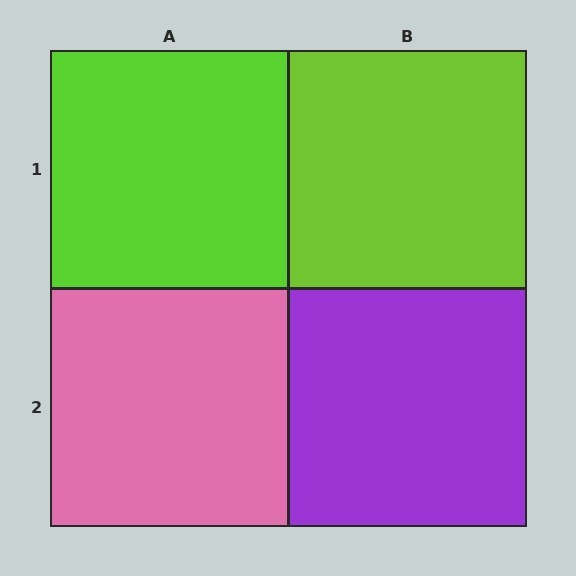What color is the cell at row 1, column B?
Lime.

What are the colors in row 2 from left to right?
Pink, purple.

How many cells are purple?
1 cell is purple.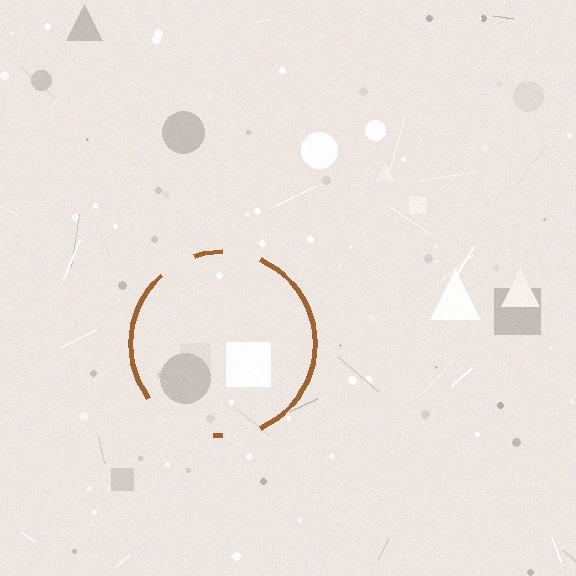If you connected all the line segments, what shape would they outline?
They would outline a circle.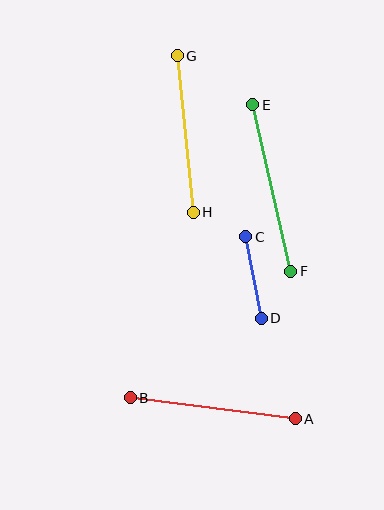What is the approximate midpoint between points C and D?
The midpoint is at approximately (253, 277) pixels.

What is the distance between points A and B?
The distance is approximately 167 pixels.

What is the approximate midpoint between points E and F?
The midpoint is at approximately (272, 188) pixels.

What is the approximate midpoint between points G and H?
The midpoint is at approximately (185, 134) pixels.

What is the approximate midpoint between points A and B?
The midpoint is at approximately (213, 408) pixels.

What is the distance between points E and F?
The distance is approximately 171 pixels.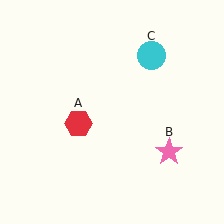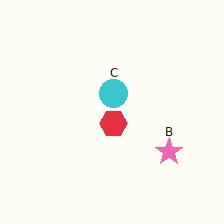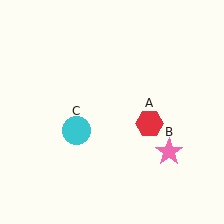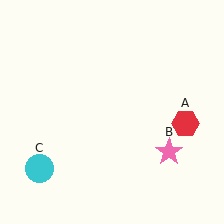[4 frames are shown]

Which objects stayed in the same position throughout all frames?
Pink star (object B) remained stationary.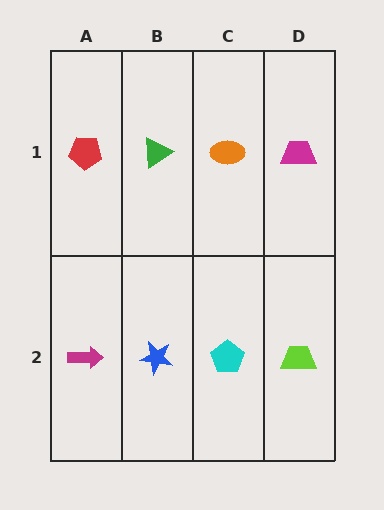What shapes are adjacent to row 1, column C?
A cyan pentagon (row 2, column C), a green triangle (row 1, column B), a magenta trapezoid (row 1, column D).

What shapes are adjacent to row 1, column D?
A lime trapezoid (row 2, column D), an orange ellipse (row 1, column C).